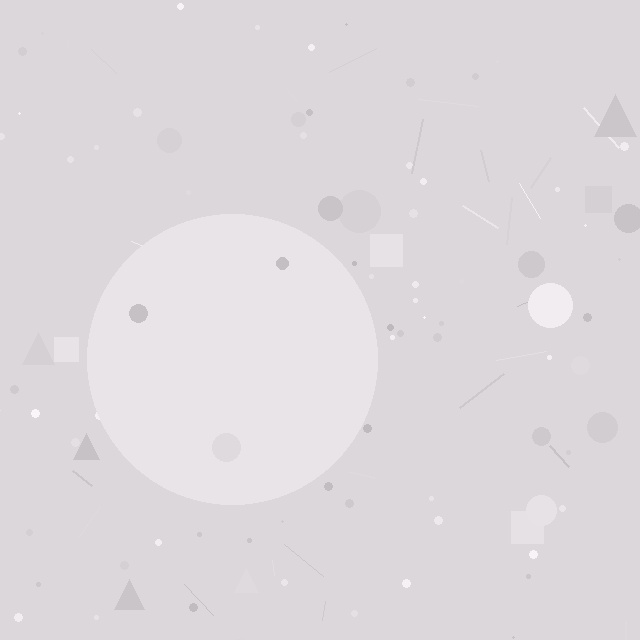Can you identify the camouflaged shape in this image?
The camouflaged shape is a circle.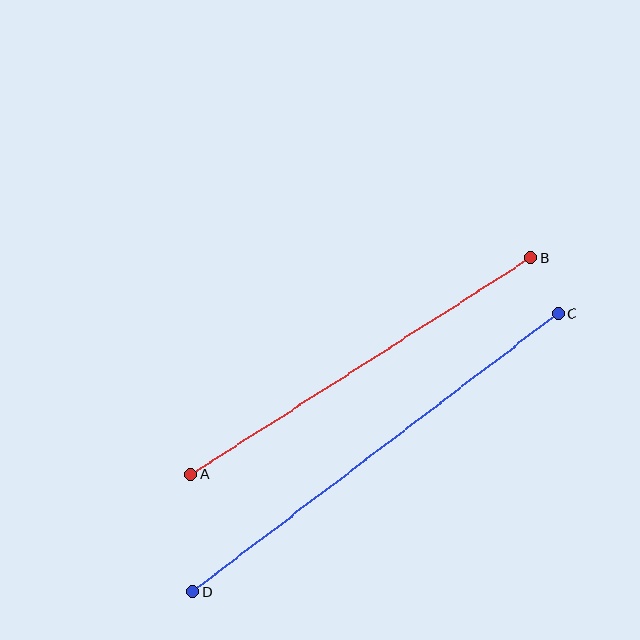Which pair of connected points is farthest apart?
Points C and D are farthest apart.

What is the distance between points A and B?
The distance is approximately 403 pixels.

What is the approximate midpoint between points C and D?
The midpoint is at approximately (375, 453) pixels.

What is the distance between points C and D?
The distance is approximately 460 pixels.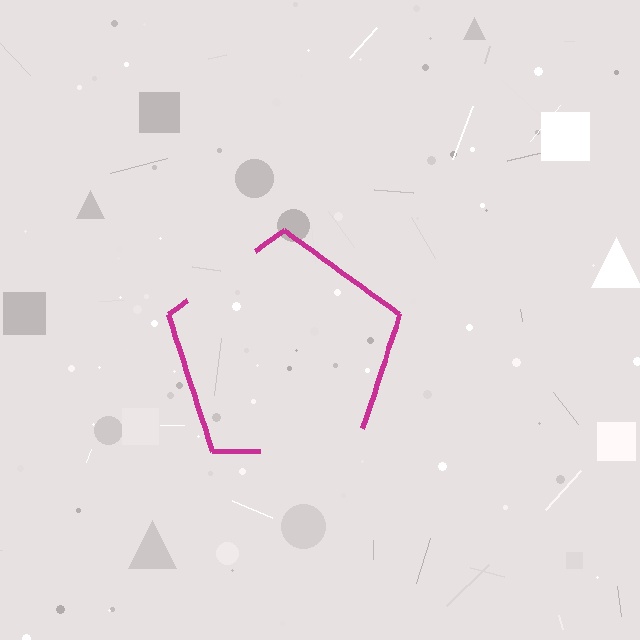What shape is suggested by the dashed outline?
The dashed outline suggests a pentagon.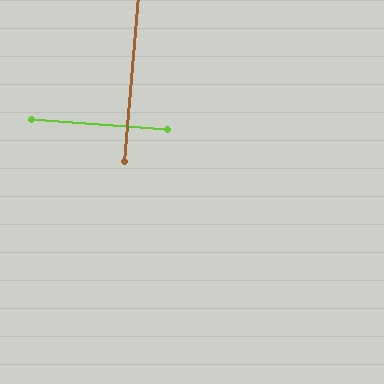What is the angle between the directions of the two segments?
Approximately 90 degrees.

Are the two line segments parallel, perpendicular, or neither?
Perpendicular — they meet at approximately 90°.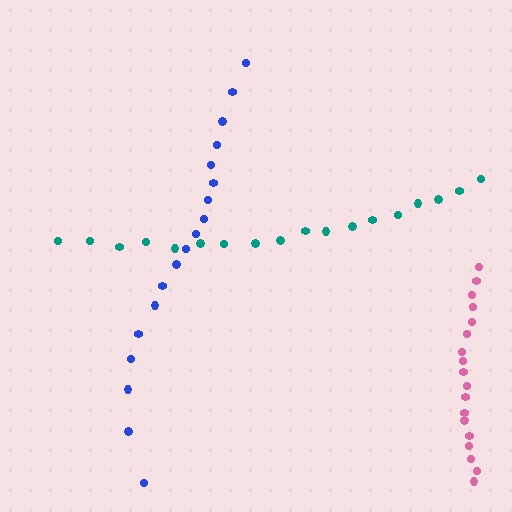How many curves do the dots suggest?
There are 3 distinct paths.